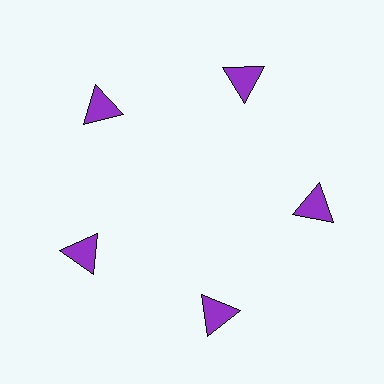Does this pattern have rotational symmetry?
Yes, this pattern has 5-fold rotational symmetry. It looks the same after rotating 72 degrees around the center.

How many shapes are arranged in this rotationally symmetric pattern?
There are 5 shapes, arranged in 5 groups of 1.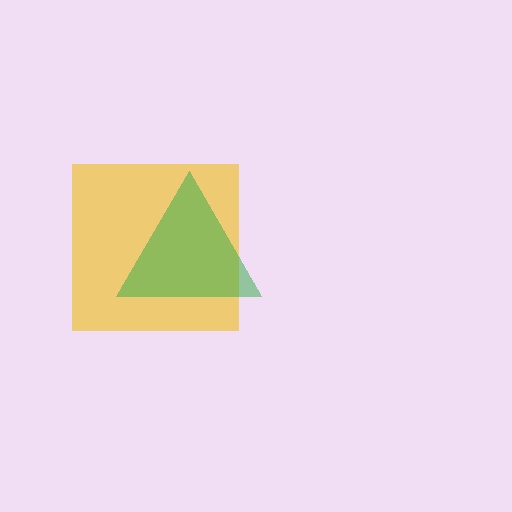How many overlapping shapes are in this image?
There are 2 overlapping shapes in the image.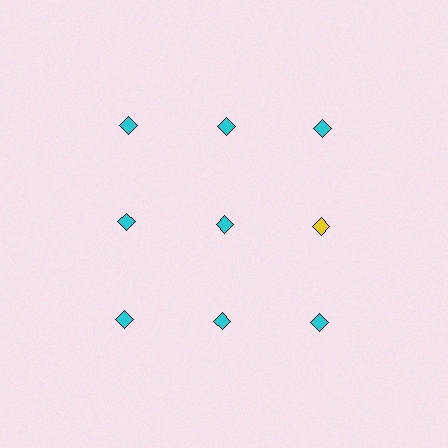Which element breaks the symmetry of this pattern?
The yellow diamond in the second row, center column breaks the symmetry. All other shapes are cyan diamonds.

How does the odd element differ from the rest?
It has a different color: yellow instead of cyan.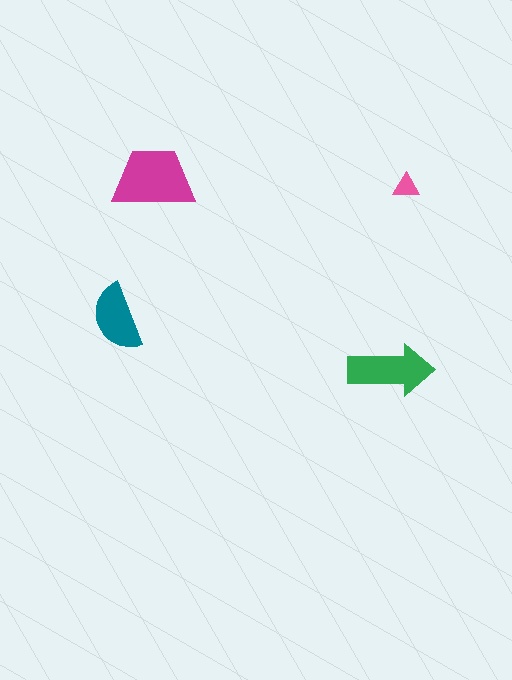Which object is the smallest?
The pink triangle.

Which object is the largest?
The magenta trapezoid.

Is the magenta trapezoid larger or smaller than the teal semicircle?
Larger.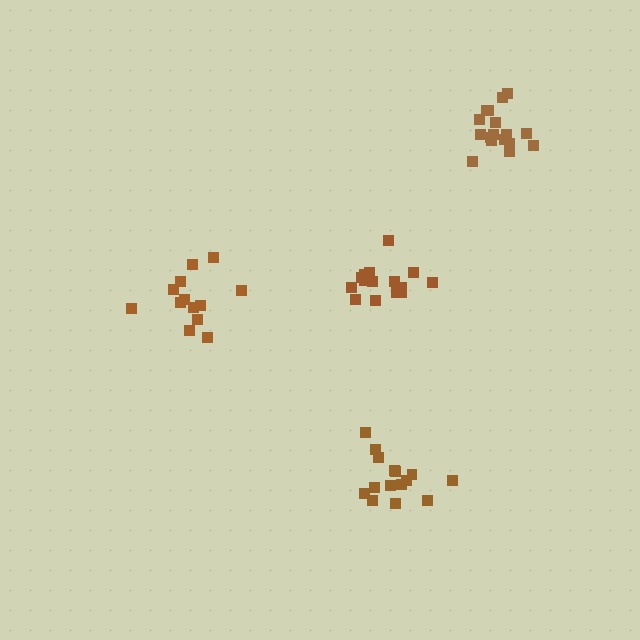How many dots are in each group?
Group 1: 15 dots, Group 2: 17 dots, Group 3: 13 dots, Group 4: 15 dots (60 total).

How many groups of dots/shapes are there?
There are 4 groups.